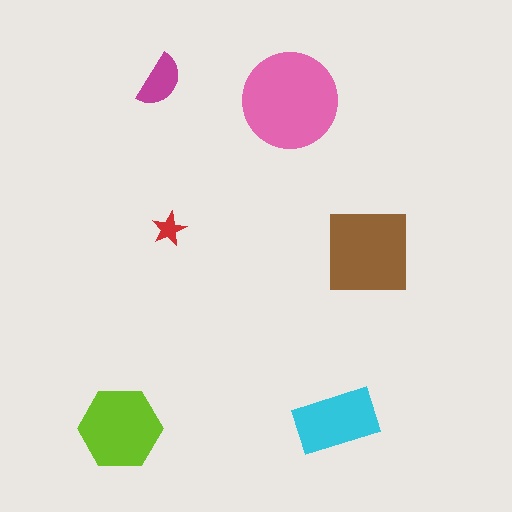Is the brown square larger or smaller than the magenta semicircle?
Larger.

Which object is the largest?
The pink circle.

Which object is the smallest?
The red star.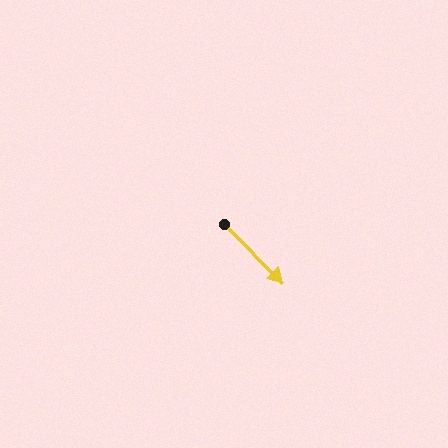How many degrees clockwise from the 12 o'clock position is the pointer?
Approximately 135 degrees.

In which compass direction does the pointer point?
Southeast.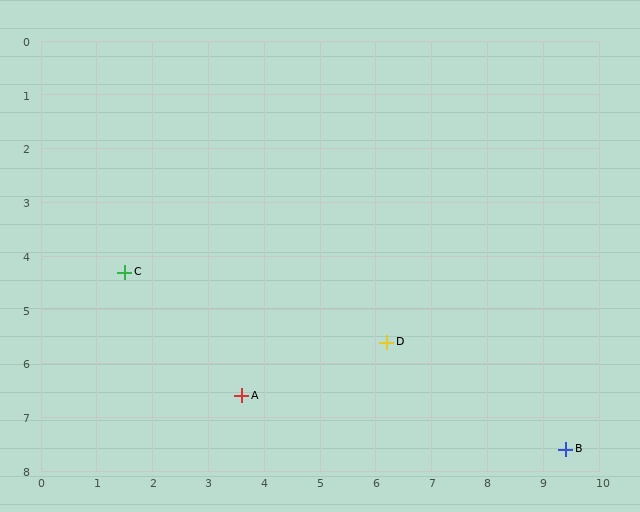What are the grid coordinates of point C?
Point C is at approximately (1.5, 4.3).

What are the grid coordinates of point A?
Point A is at approximately (3.6, 6.6).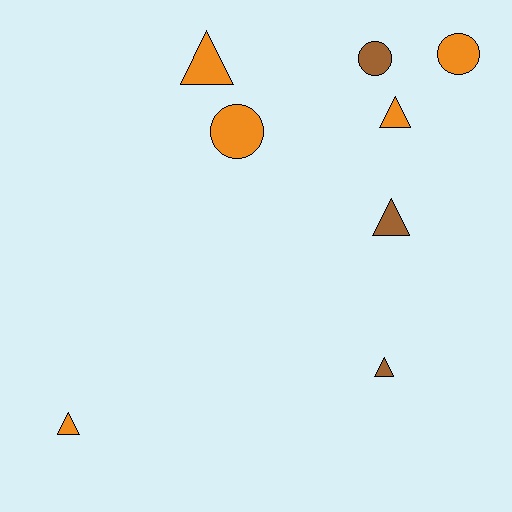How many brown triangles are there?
There are 2 brown triangles.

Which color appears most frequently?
Orange, with 5 objects.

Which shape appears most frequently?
Triangle, with 5 objects.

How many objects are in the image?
There are 8 objects.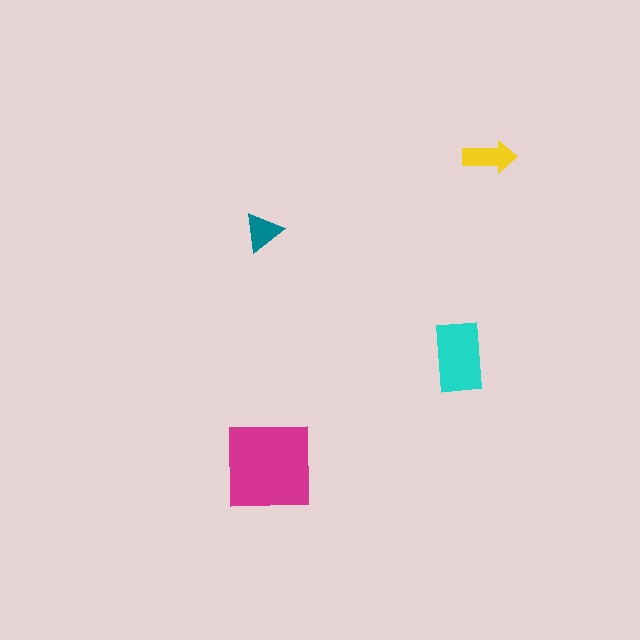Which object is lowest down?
The magenta square is bottommost.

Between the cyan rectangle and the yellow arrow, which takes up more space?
The cyan rectangle.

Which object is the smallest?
The teal triangle.